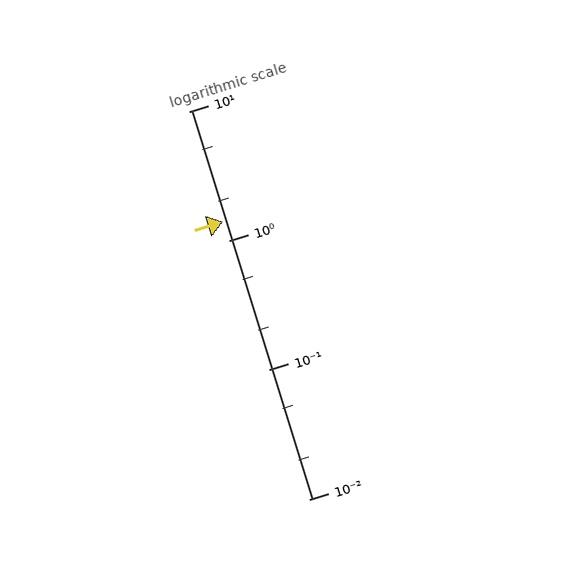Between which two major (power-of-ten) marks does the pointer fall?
The pointer is between 1 and 10.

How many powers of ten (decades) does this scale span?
The scale spans 3 decades, from 0.01 to 10.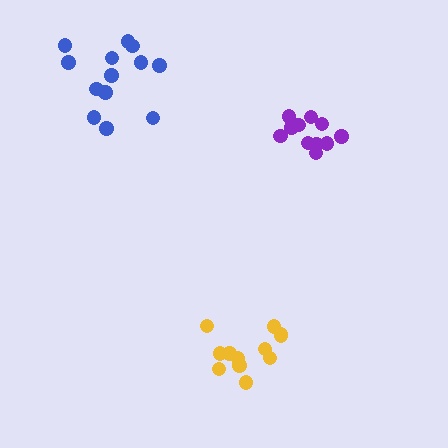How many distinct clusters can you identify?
There are 3 distinct clusters.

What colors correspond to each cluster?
The clusters are colored: purple, yellow, blue.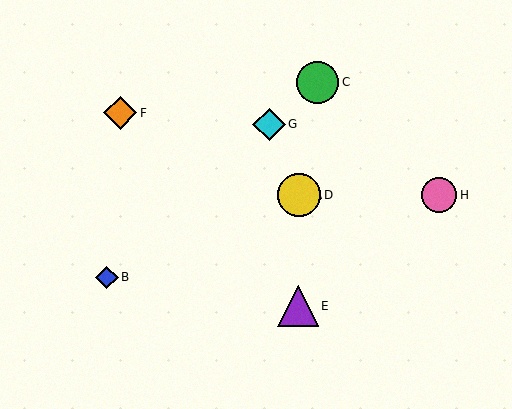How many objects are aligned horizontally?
3 objects (A, D, H) are aligned horizontally.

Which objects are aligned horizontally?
Objects A, D, H are aligned horizontally.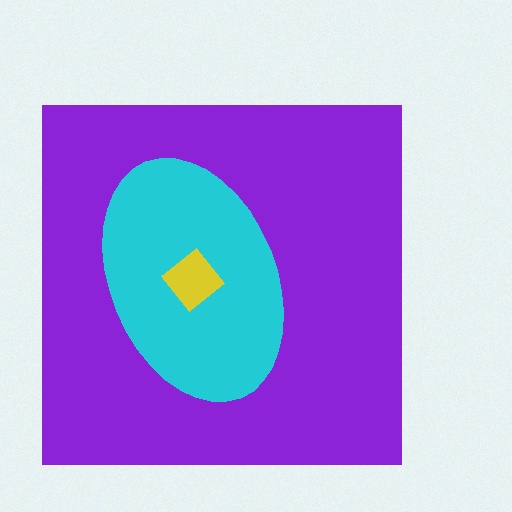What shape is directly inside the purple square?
The cyan ellipse.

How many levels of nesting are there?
3.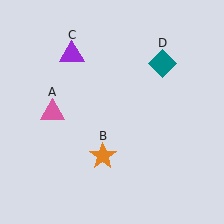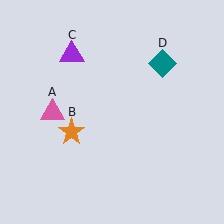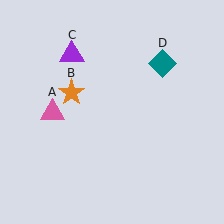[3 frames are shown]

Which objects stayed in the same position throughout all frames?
Pink triangle (object A) and purple triangle (object C) and teal diamond (object D) remained stationary.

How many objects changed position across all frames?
1 object changed position: orange star (object B).